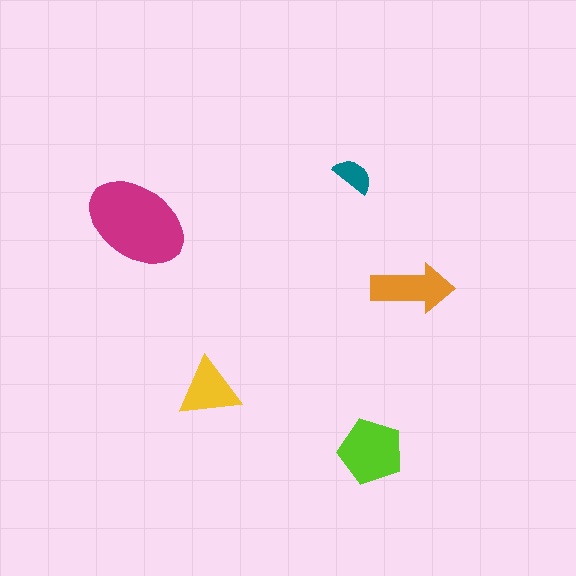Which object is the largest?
The magenta ellipse.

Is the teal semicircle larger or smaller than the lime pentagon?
Smaller.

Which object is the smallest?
The teal semicircle.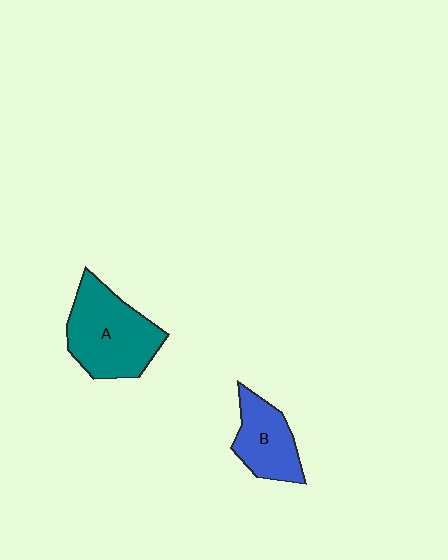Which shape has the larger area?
Shape A (teal).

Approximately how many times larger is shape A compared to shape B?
Approximately 1.6 times.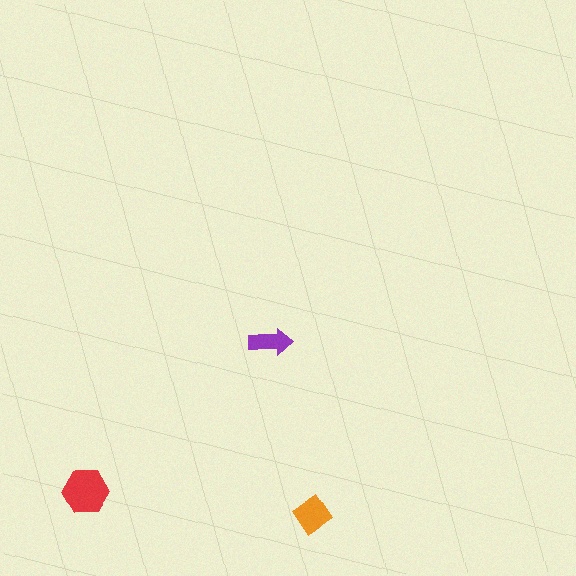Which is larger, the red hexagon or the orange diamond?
The red hexagon.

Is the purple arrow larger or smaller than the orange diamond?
Smaller.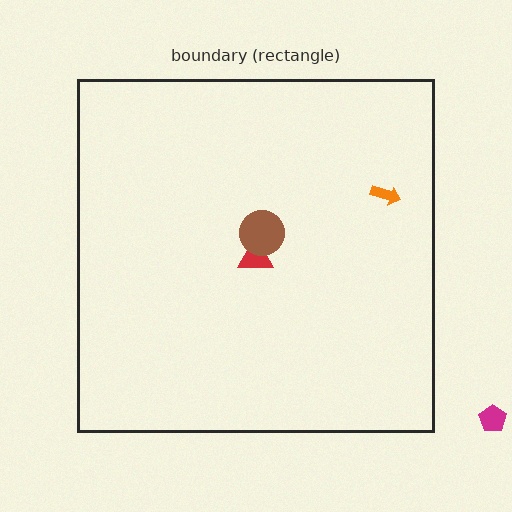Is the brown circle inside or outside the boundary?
Inside.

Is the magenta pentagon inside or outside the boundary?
Outside.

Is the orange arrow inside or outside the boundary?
Inside.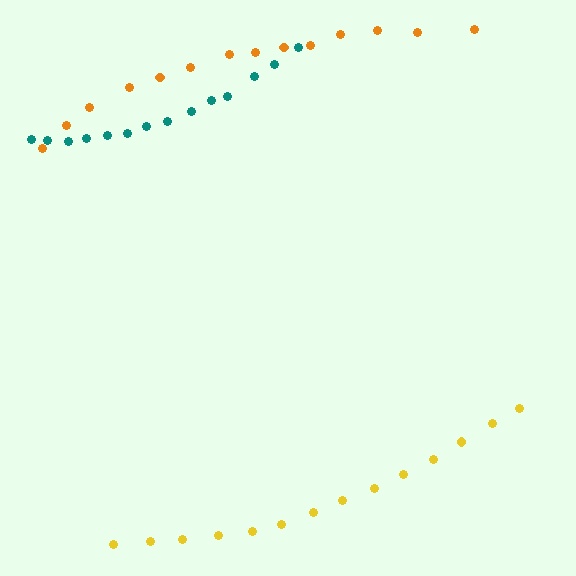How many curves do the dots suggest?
There are 3 distinct paths.